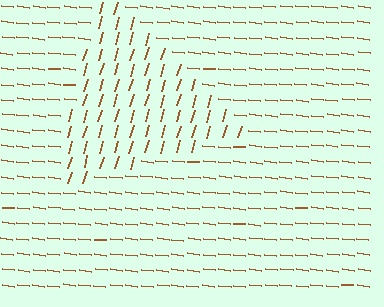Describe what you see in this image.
The image is filled with small brown line segments. A triangle region in the image has lines oriented differently from the surrounding lines, creating a visible texture boundary.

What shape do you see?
I see a triangle.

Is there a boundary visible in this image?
Yes, there is a texture boundary formed by a change in line orientation.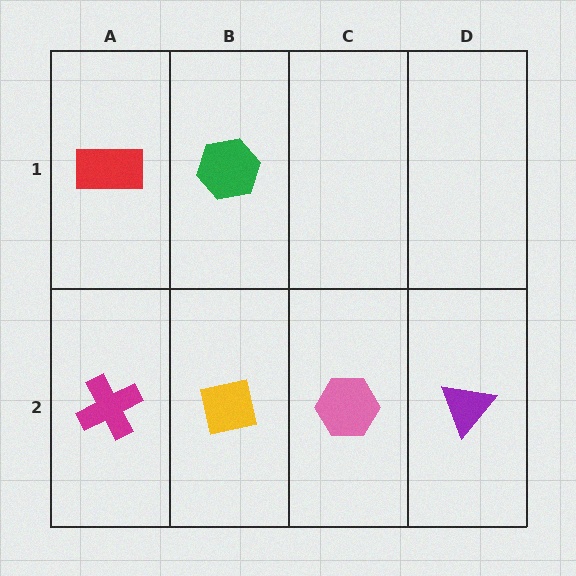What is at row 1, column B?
A green hexagon.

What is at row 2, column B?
A yellow square.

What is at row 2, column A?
A magenta cross.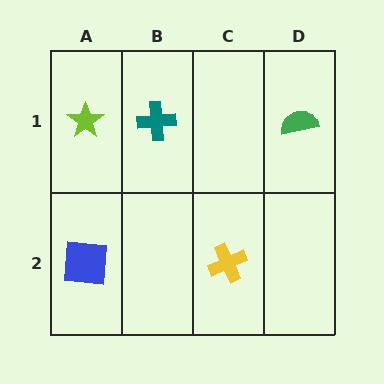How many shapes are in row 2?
2 shapes.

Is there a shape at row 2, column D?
No, that cell is empty.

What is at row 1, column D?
A green semicircle.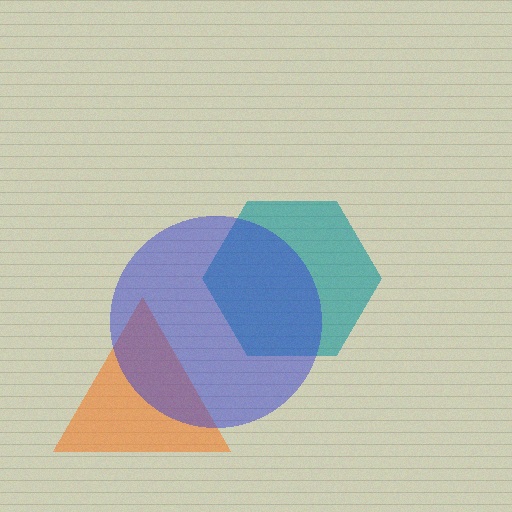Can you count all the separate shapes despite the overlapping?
Yes, there are 3 separate shapes.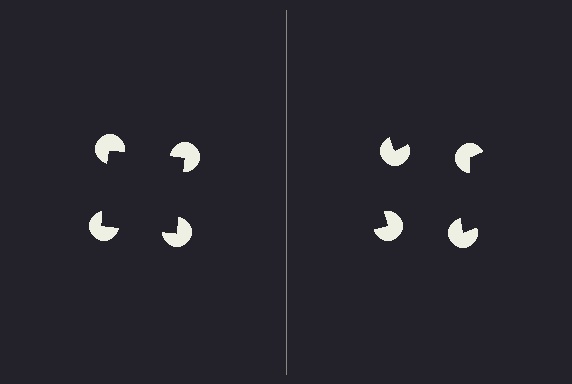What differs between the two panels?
The pac-man discs are positioned identically on both sides; only the wedge orientations differ. On the left they align to a square; on the right they are misaligned.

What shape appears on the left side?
An illusory square.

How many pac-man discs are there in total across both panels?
8 — 4 on each side.